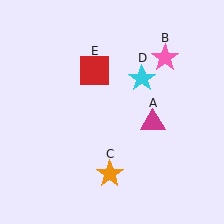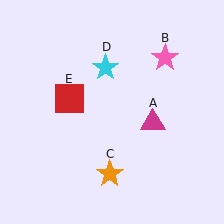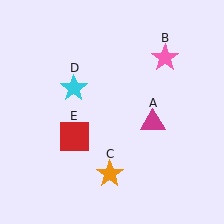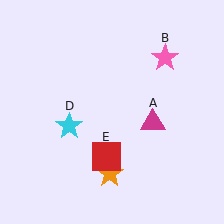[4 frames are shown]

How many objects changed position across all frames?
2 objects changed position: cyan star (object D), red square (object E).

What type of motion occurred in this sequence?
The cyan star (object D), red square (object E) rotated counterclockwise around the center of the scene.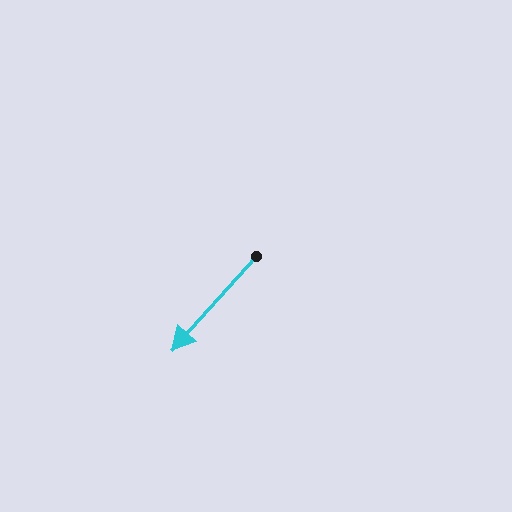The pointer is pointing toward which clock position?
Roughly 7 o'clock.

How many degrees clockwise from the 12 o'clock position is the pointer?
Approximately 222 degrees.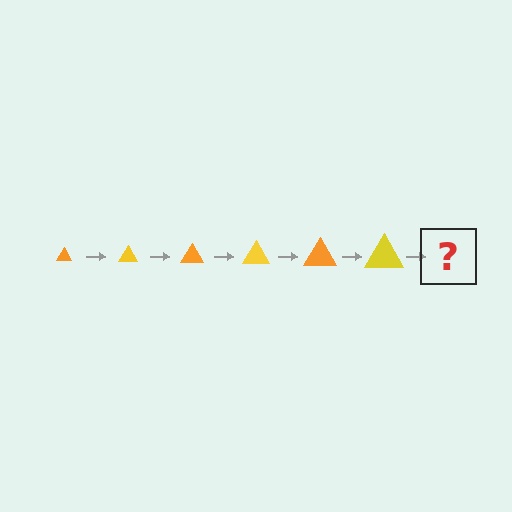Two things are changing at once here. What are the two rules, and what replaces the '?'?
The two rules are that the triangle grows larger each step and the color cycles through orange and yellow. The '?' should be an orange triangle, larger than the previous one.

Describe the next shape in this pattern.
It should be an orange triangle, larger than the previous one.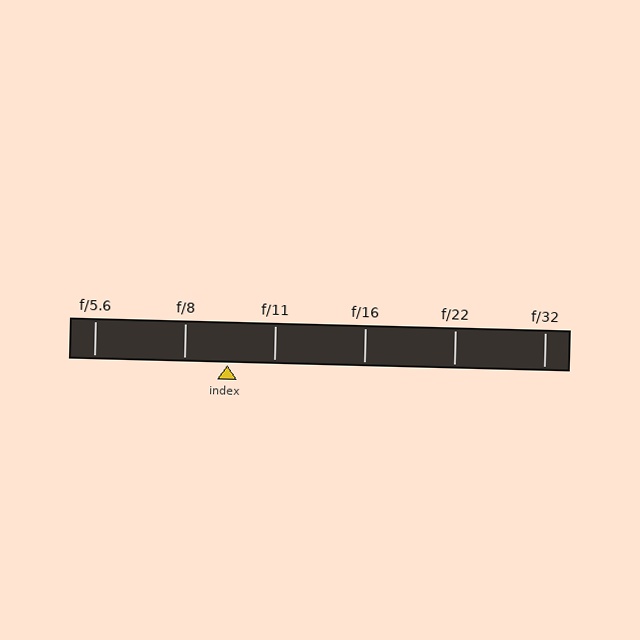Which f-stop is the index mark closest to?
The index mark is closest to f/8.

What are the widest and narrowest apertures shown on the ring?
The widest aperture shown is f/5.6 and the narrowest is f/32.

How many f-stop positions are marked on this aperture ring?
There are 6 f-stop positions marked.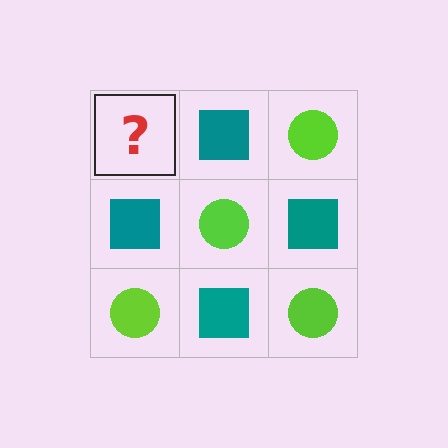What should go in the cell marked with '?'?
The missing cell should contain a lime circle.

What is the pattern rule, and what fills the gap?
The rule is that it alternates lime circle and teal square in a checkerboard pattern. The gap should be filled with a lime circle.